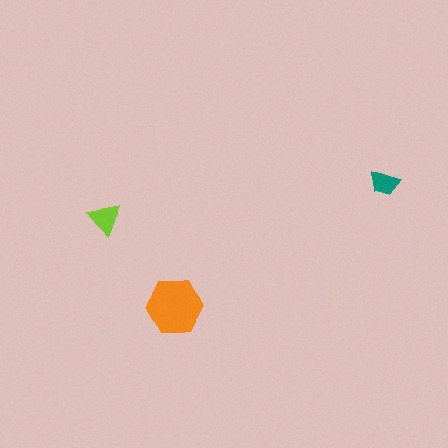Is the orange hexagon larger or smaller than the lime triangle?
Larger.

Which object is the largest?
The orange hexagon.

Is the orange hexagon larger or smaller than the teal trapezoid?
Larger.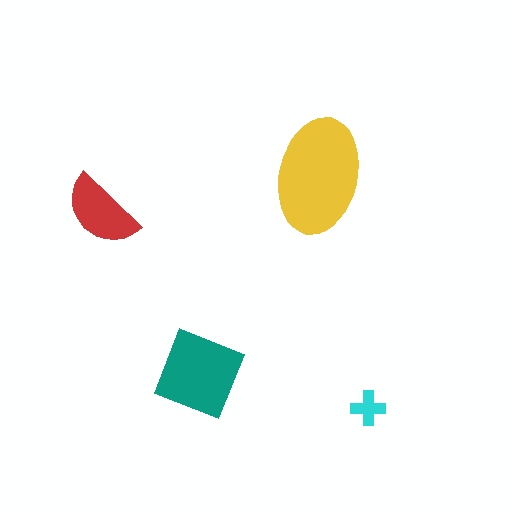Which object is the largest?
The yellow ellipse.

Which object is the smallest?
The cyan cross.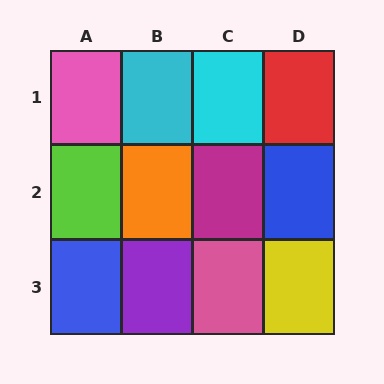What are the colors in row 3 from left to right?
Blue, purple, pink, yellow.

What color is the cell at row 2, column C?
Magenta.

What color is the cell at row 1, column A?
Pink.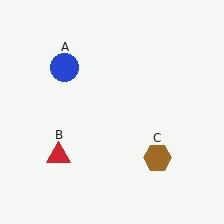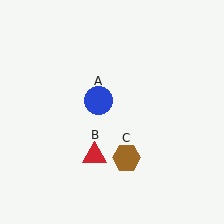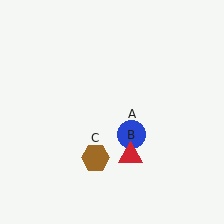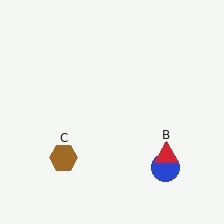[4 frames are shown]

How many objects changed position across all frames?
3 objects changed position: blue circle (object A), red triangle (object B), brown hexagon (object C).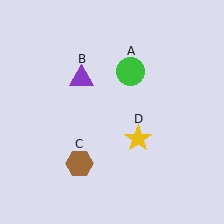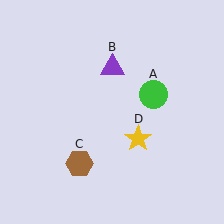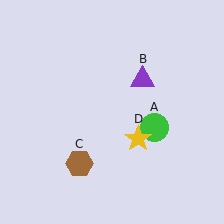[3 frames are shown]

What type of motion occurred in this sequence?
The green circle (object A), purple triangle (object B) rotated clockwise around the center of the scene.